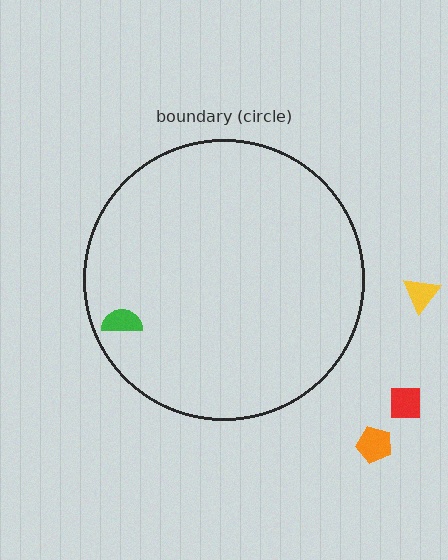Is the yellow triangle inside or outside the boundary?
Outside.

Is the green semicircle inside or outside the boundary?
Inside.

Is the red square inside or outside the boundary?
Outside.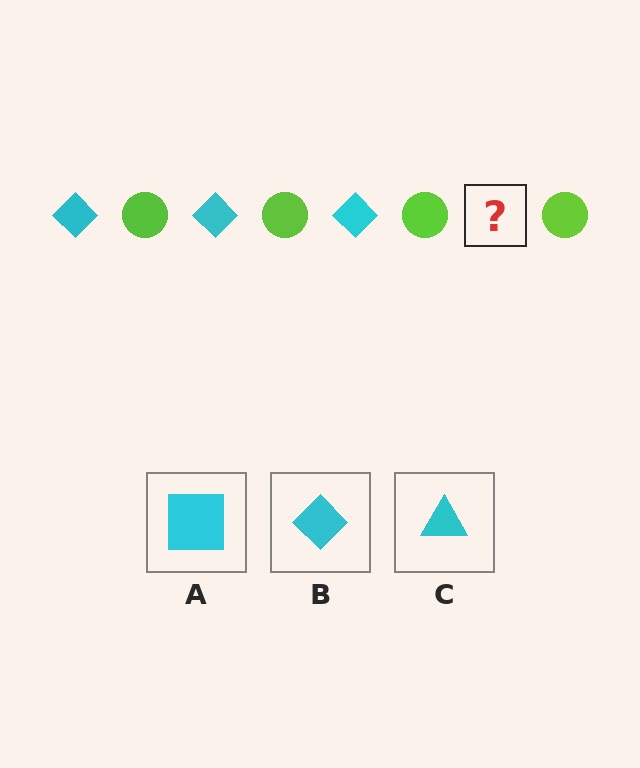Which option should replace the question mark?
Option B.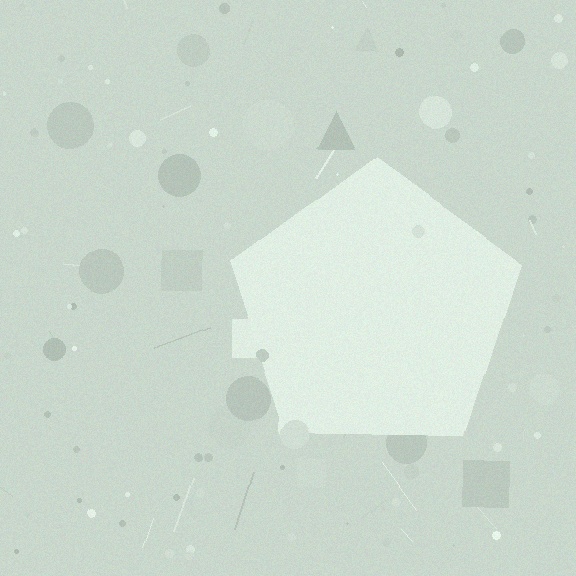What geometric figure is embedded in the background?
A pentagon is embedded in the background.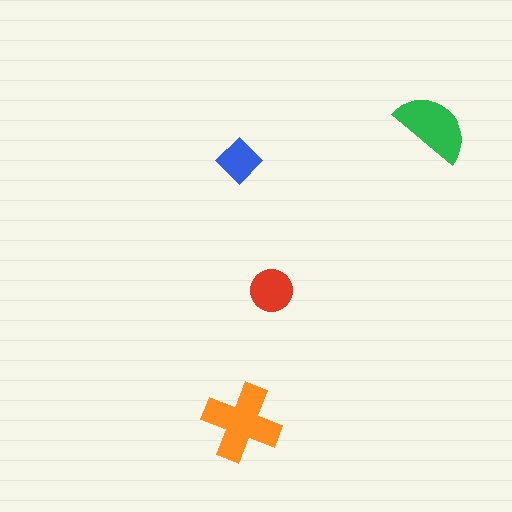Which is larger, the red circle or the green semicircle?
The green semicircle.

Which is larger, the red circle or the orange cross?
The orange cross.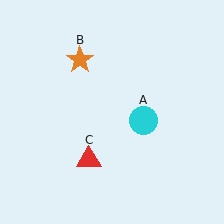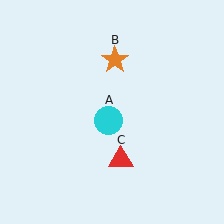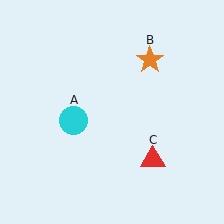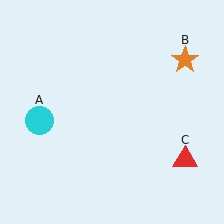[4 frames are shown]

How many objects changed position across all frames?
3 objects changed position: cyan circle (object A), orange star (object B), red triangle (object C).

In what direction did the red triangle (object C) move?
The red triangle (object C) moved right.